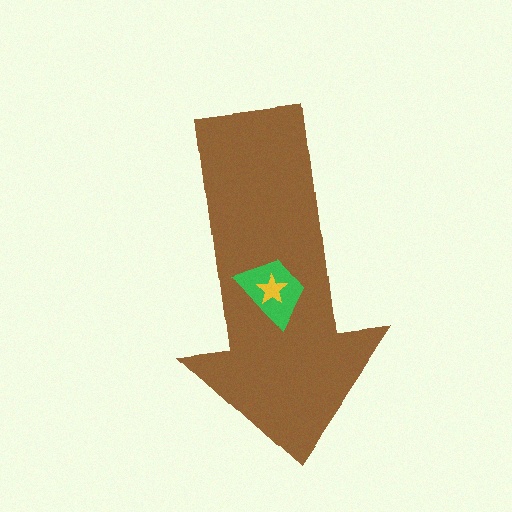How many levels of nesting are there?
3.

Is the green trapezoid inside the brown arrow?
Yes.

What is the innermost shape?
The yellow star.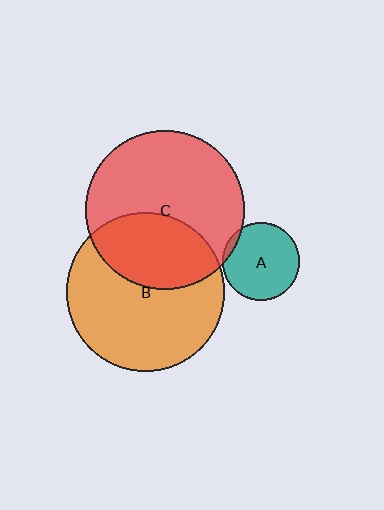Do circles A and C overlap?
Yes.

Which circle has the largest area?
Circle C (red).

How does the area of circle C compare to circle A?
Approximately 4.2 times.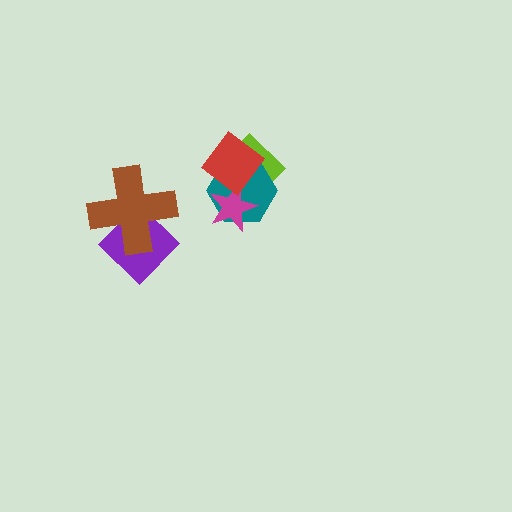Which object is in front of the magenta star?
The red diamond is in front of the magenta star.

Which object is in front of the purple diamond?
The brown cross is in front of the purple diamond.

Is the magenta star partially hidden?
Yes, it is partially covered by another shape.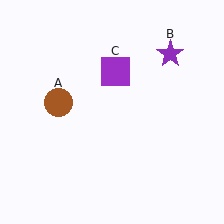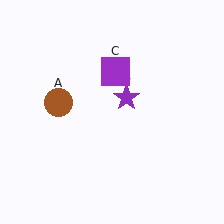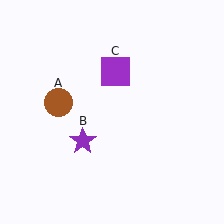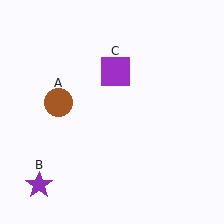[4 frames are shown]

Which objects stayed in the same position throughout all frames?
Brown circle (object A) and purple square (object C) remained stationary.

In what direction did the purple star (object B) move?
The purple star (object B) moved down and to the left.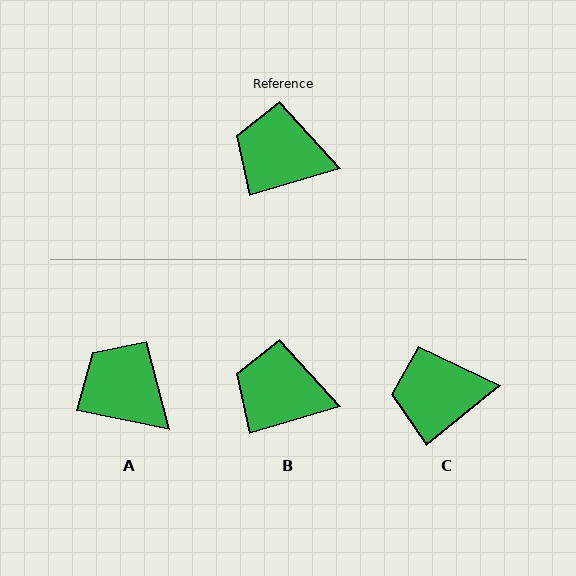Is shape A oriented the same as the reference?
No, it is off by about 28 degrees.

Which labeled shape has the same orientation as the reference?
B.